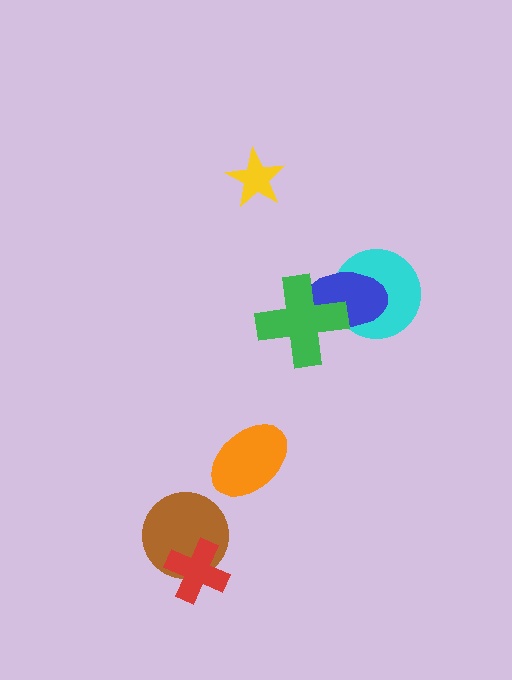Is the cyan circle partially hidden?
Yes, it is partially covered by another shape.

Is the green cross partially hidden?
No, no other shape covers it.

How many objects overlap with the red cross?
1 object overlaps with the red cross.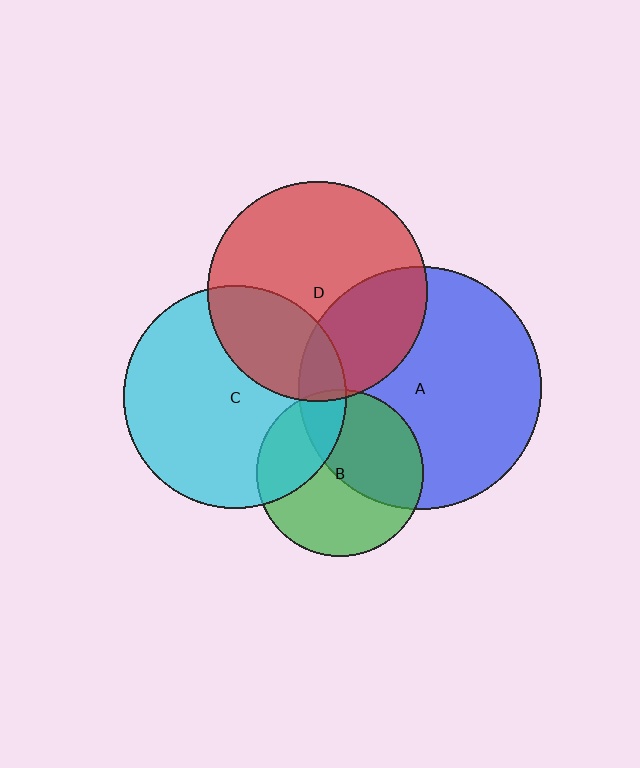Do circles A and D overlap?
Yes.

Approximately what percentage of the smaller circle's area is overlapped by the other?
Approximately 30%.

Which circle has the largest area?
Circle A (blue).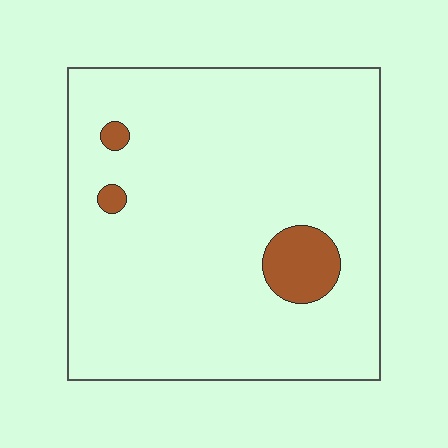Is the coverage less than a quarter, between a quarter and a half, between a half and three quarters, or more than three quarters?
Less than a quarter.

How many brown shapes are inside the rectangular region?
3.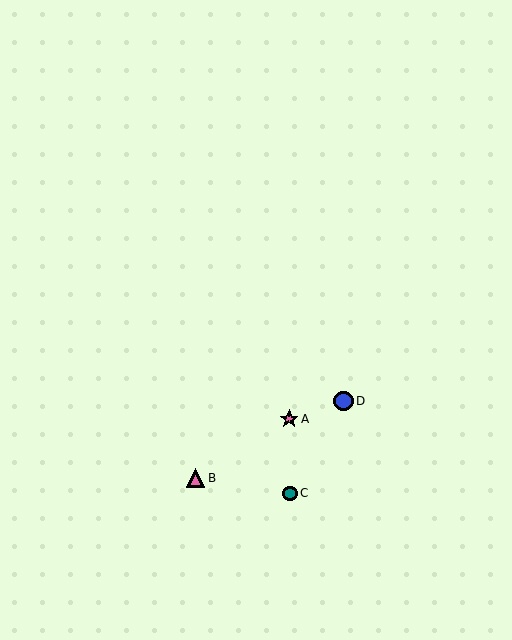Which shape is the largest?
The blue circle (labeled D) is the largest.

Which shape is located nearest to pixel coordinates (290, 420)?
The pink star (labeled A) at (289, 419) is nearest to that location.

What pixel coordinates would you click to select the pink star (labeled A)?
Click at (289, 419) to select the pink star A.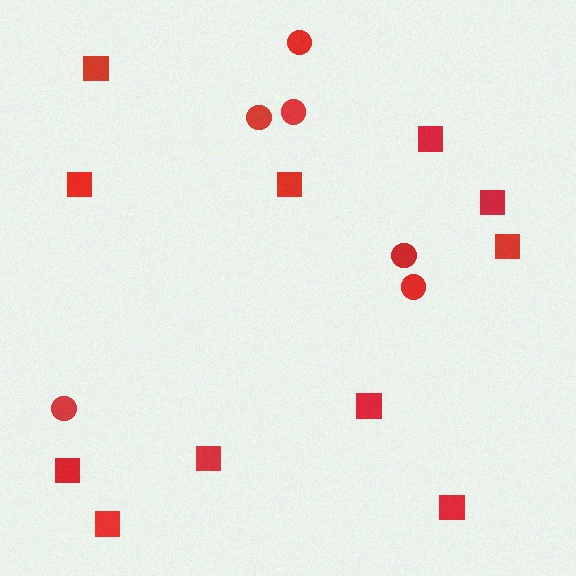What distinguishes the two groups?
There are 2 groups: one group of squares (11) and one group of circles (6).